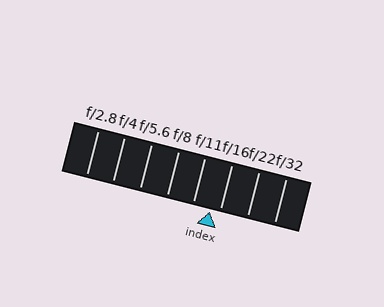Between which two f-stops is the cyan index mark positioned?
The index mark is between f/11 and f/16.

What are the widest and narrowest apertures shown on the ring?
The widest aperture shown is f/2.8 and the narrowest is f/32.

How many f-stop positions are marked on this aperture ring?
There are 8 f-stop positions marked.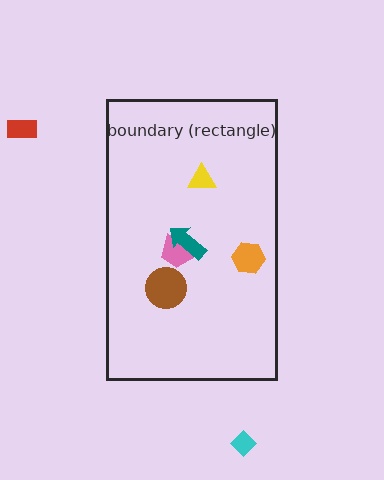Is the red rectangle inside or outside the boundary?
Outside.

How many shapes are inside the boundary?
5 inside, 2 outside.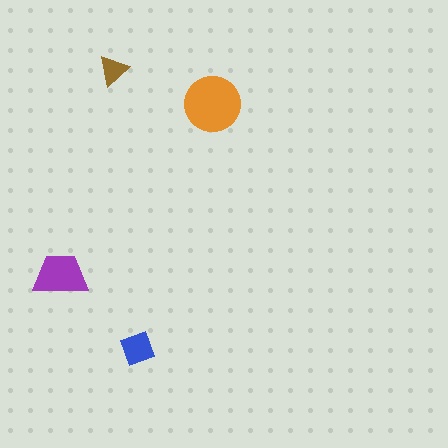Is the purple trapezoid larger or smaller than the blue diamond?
Larger.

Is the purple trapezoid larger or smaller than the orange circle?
Smaller.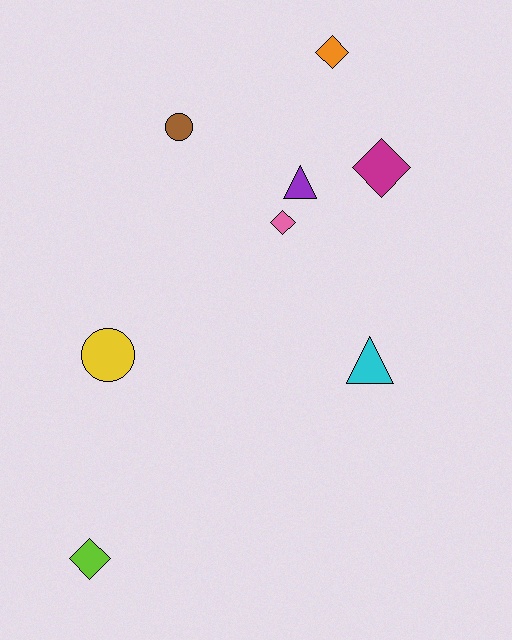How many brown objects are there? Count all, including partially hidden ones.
There is 1 brown object.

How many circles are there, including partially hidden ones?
There are 2 circles.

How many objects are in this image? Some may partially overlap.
There are 8 objects.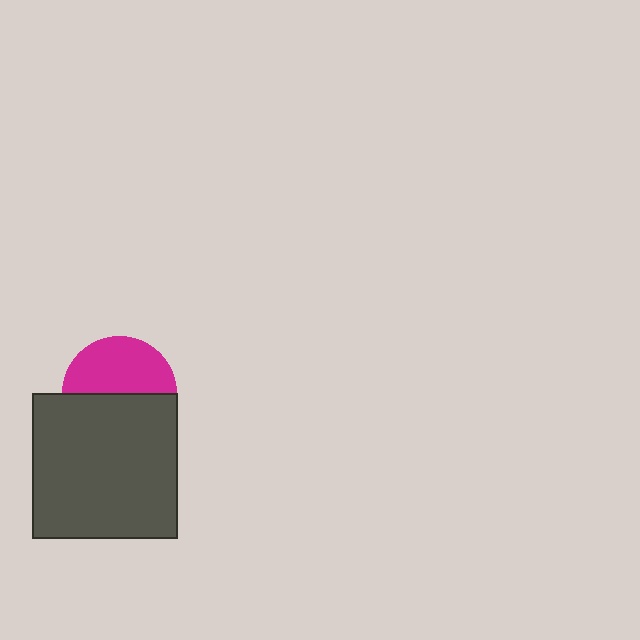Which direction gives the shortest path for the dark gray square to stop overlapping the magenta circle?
Moving down gives the shortest separation.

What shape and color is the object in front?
The object in front is a dark gray square.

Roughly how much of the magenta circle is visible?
About half of it is visible (roughly 50%).